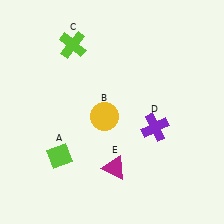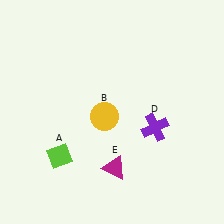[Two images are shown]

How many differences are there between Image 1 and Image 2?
There is 1 difference between the two images.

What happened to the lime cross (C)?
The lime cross (C) was removed in Image 2. It was in the top-left area of Image 1.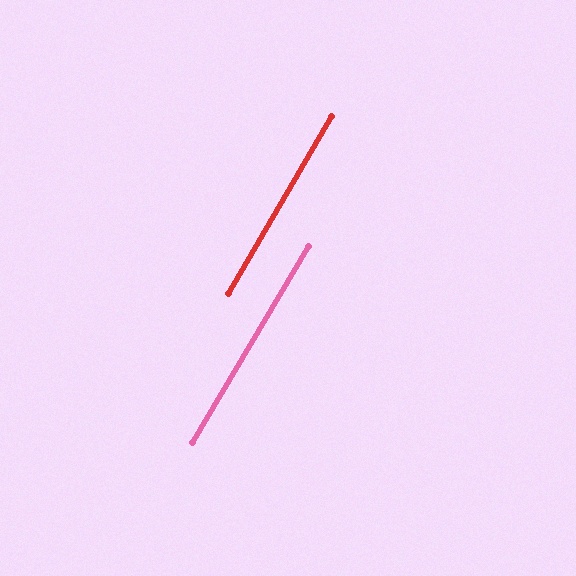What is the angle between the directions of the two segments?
Approximately 0 degrees.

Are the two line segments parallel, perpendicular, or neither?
Parallel — their directions differ by only 0.5°.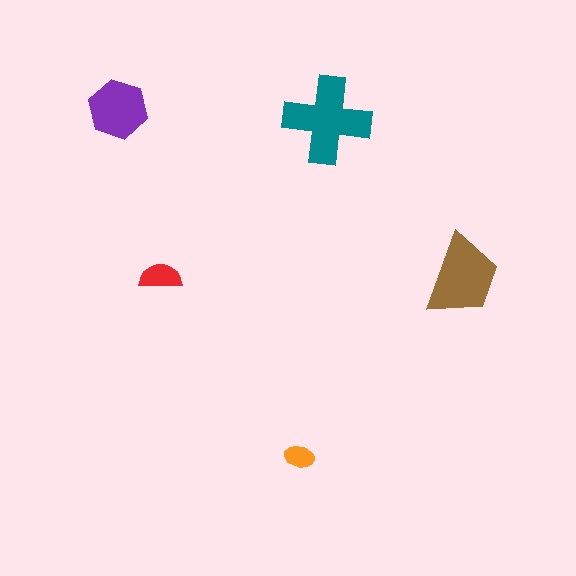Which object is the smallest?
The orange ellipse.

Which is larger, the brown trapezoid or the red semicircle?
The brown trapezoid.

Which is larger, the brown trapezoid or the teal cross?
The teal cross.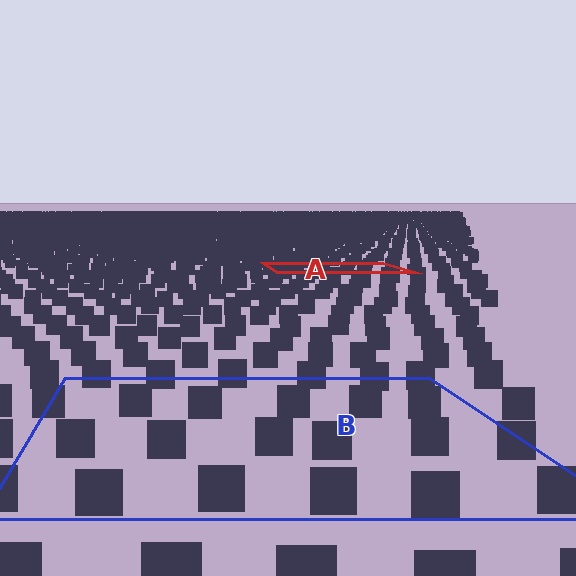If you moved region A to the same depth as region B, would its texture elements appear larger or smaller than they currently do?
They would appear larger. At a closer depth, the same texture elements are projected at a bigger on-screen size.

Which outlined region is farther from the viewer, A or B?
Region A is farther from the viewer — the texture elements inside it appear smaller and more densely packed.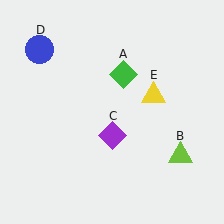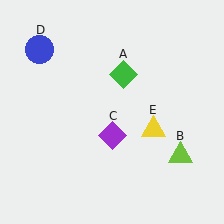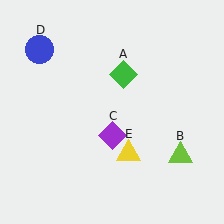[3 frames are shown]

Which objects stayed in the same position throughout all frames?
Green diamond (object A) and lime triangle (object B) and purple diamond (object C) and blue circle (object D) remained stationary.